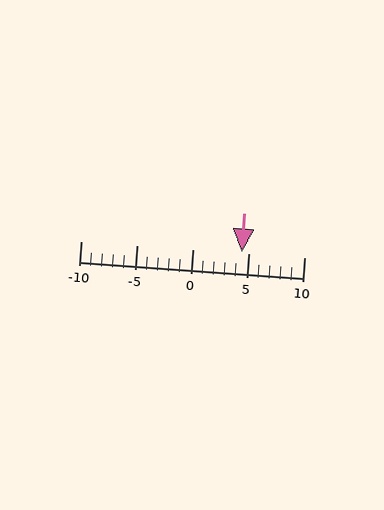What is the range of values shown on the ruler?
The ruler shows values from -10 to 10.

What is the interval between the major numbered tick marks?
The major tick marks are spaced 5 units apart.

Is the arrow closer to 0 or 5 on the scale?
The arrow is closer to 5.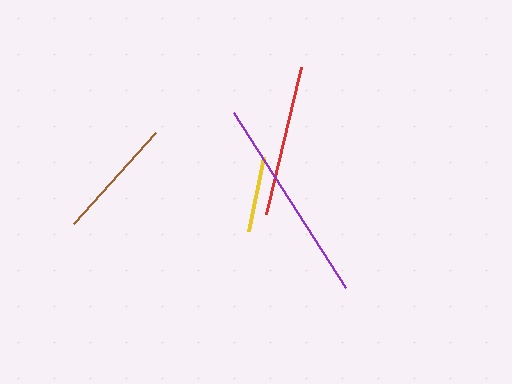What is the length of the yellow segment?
The yellow segment is approximately 76 pixels long.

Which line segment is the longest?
The purple line is the longest at approximately 208 pixels.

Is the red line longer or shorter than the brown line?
The red line is longer than the brown line.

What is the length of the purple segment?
The purple segment is approximately 208 pixels long.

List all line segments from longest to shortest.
From longest to shortest: purple, red, brown, yellow.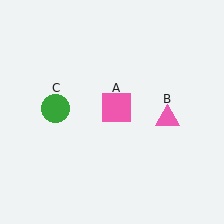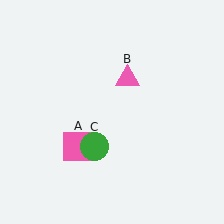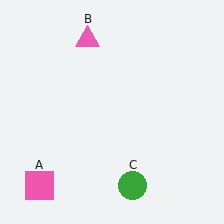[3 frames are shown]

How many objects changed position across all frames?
3 objects changed position: pink square (object A), pink triangle (object B), green circle (object C).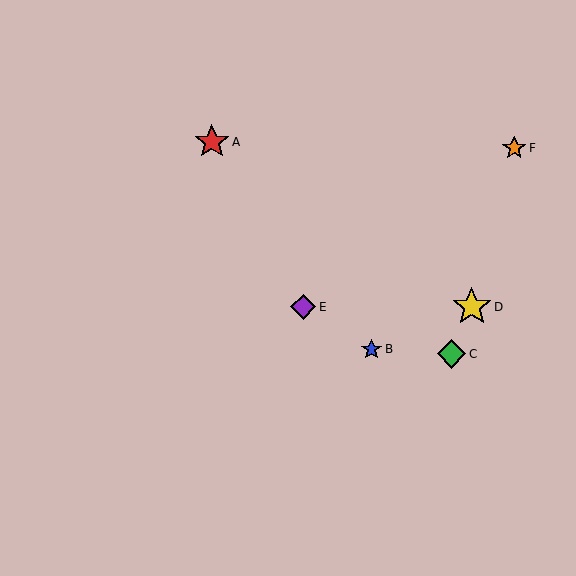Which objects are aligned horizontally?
Objects D, E are aligned horizontally.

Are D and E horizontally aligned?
Yes, both are at y≈307.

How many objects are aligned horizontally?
2 objects (D, E) are aligned horizontally.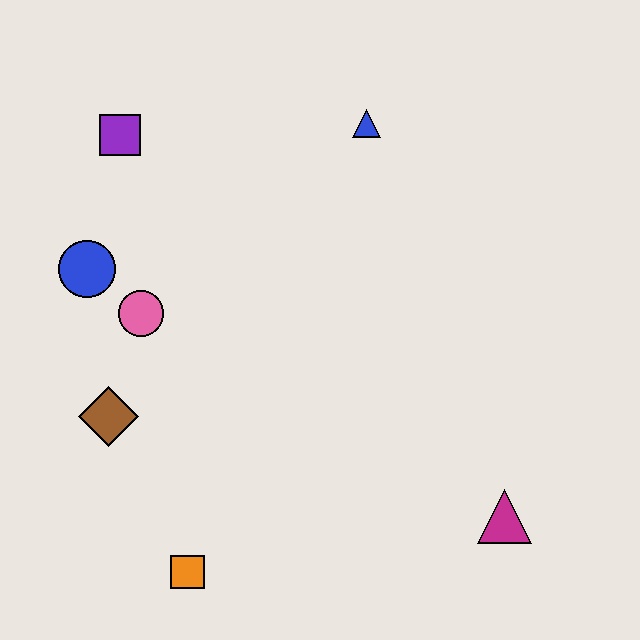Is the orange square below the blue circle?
Yes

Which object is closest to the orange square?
The brown diamond is closest to the orange square.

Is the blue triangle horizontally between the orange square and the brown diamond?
No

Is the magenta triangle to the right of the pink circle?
Yes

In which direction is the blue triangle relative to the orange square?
The blue triangle is above the orange square.